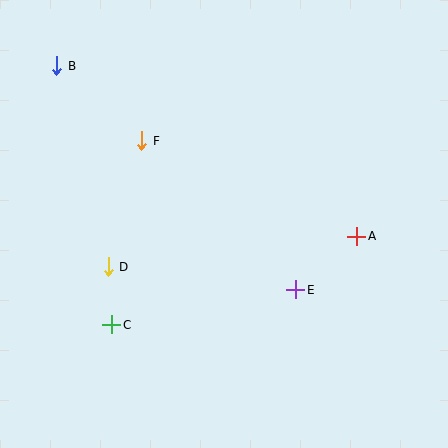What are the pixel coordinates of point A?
Point A is at (357, 236).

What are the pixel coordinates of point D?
Point D is at (108, 267).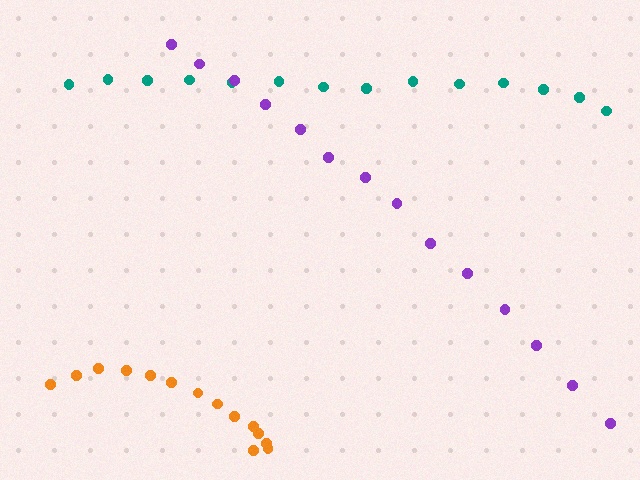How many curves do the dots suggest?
There are 3 distinct paths.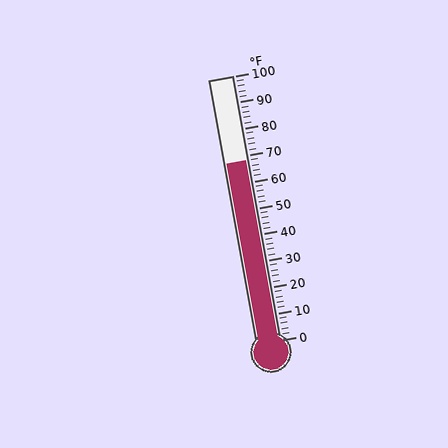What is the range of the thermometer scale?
The thermometer scale ranges from 0°F to 100°F.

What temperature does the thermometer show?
The thermometer shows approximately 68°F.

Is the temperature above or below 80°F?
The temperature is below 80°F.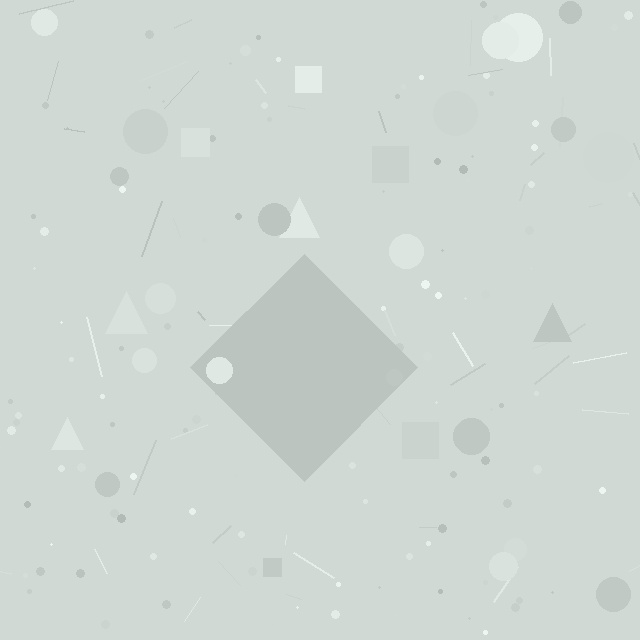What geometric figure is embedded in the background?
A diamond is embedded in the background.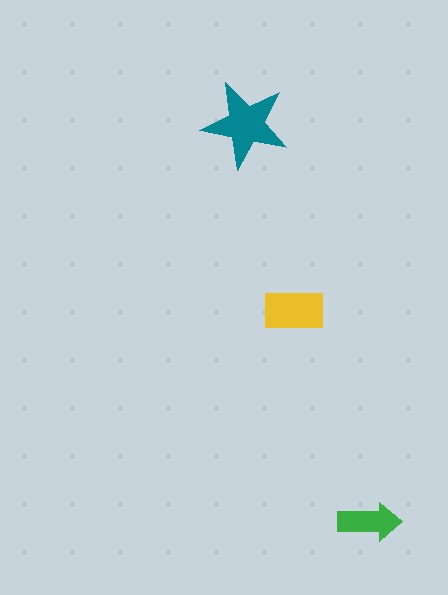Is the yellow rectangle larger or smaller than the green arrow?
Larger.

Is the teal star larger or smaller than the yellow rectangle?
Larger.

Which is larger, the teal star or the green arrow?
The teal star.